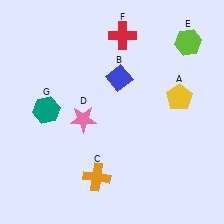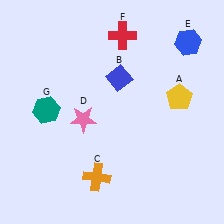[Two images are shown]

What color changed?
The hexagon (E) changed from lime in Image 1 to blue in Image 2.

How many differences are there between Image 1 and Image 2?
There is 1 difference between the two images.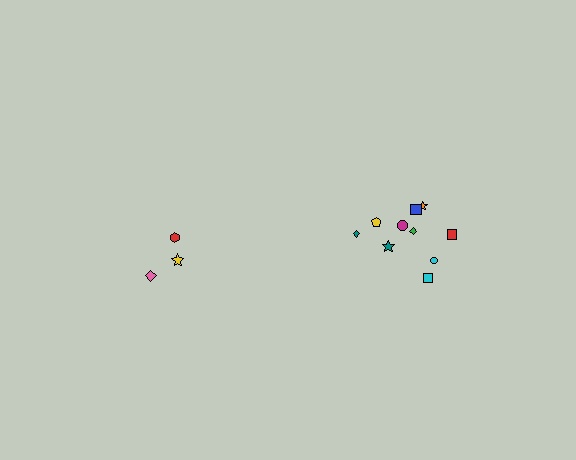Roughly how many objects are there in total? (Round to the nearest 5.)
Roughly 15 objects in total.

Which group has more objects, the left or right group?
The right group.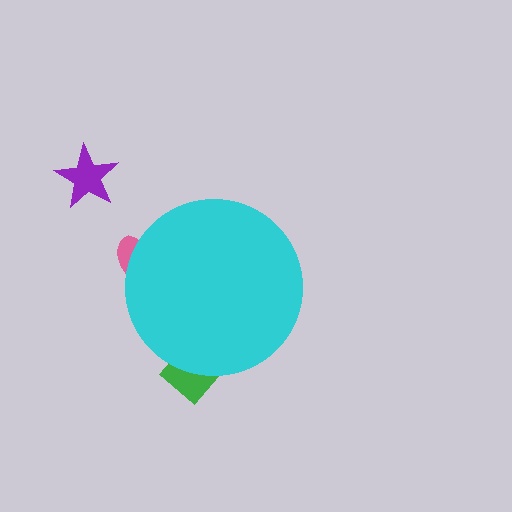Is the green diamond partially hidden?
Yes, the green diamond is partially hidden behind the cyan circle.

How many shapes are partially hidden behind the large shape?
2 shapes are partially hidden.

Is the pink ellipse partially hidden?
Yes, the pink ellipse is partially hidden behind the cyan circle.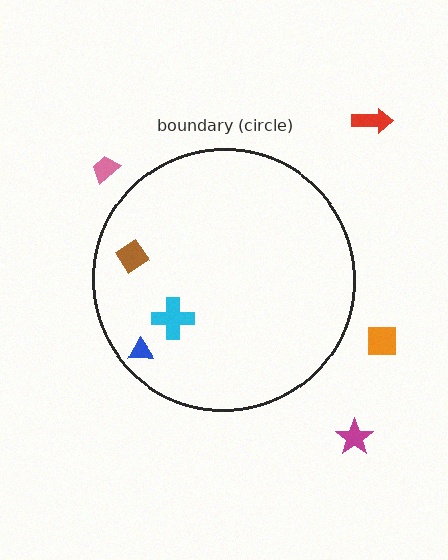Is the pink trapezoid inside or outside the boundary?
Outside.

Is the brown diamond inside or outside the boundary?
Inside.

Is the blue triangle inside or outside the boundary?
Inside.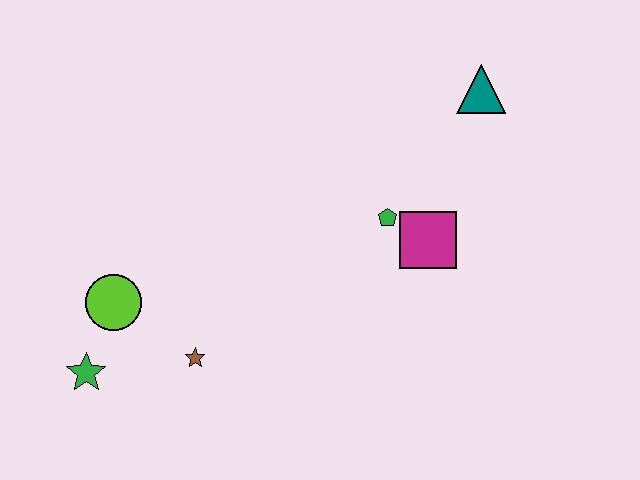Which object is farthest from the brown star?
The teal triangle is farthest from the brown star.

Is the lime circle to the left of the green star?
No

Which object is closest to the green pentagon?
The magenta square is closest to the green pentagon.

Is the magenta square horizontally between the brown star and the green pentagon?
No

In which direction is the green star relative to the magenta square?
The green star is to the left of the magenta square.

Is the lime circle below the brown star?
No